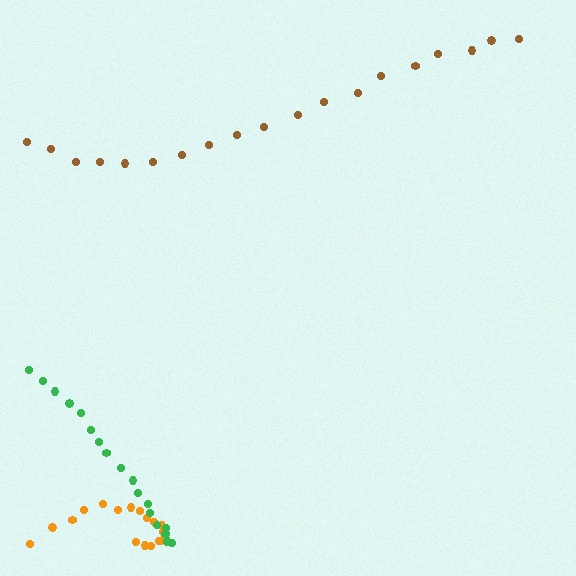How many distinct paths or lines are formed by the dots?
There are 3 distinct paths.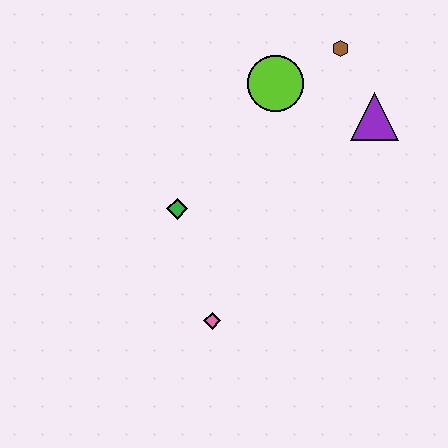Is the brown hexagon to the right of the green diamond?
Yes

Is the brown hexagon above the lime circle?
Yes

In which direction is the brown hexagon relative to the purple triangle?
The brown hexagon is above the purple triangle.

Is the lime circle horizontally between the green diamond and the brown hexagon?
Yes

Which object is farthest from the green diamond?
The brown hexagon is farthest from the green diamond.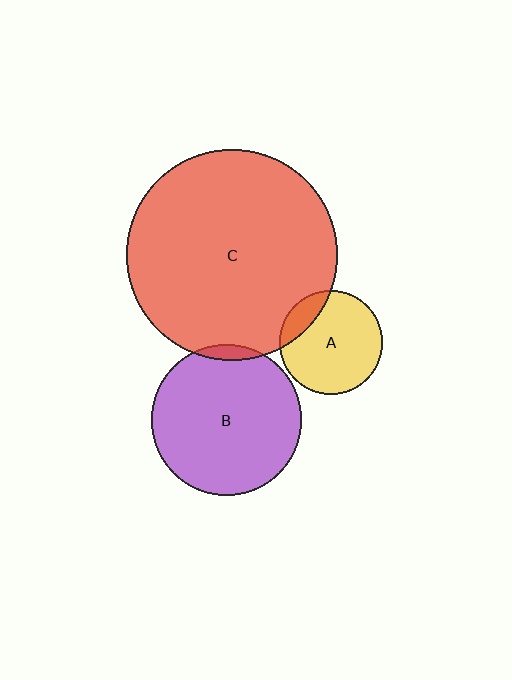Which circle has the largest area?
Circle C (red).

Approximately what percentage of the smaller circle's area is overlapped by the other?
Approximately 5%.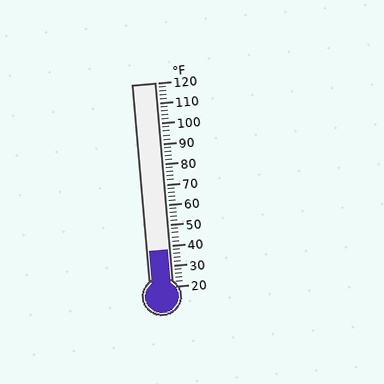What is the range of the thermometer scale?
The thermometer scale ranges from 20°F to 120°F.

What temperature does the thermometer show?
The thermometer shows approximately 38°F.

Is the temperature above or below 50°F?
The temperature is below 50°F.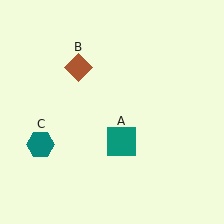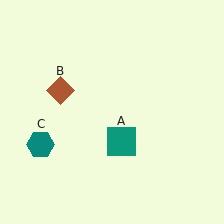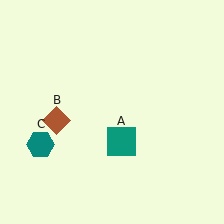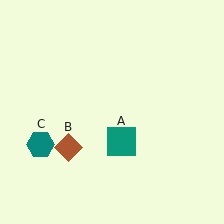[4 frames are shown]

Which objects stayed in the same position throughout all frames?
Teal square (object A) and teal hexagon (object C) remained stationary.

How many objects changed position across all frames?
1 object changed position: brown diamond (object B).